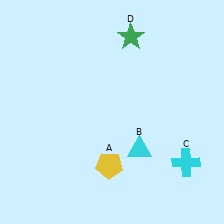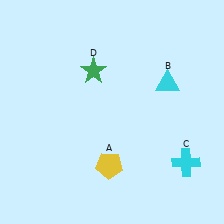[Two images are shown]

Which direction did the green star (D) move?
The green star (D) moved left.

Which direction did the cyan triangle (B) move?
The cyan triangle (B) moved up.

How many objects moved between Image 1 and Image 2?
2 objects moved between the two images.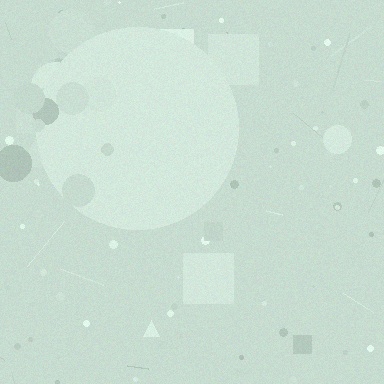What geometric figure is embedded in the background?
A circle is embedded in the background.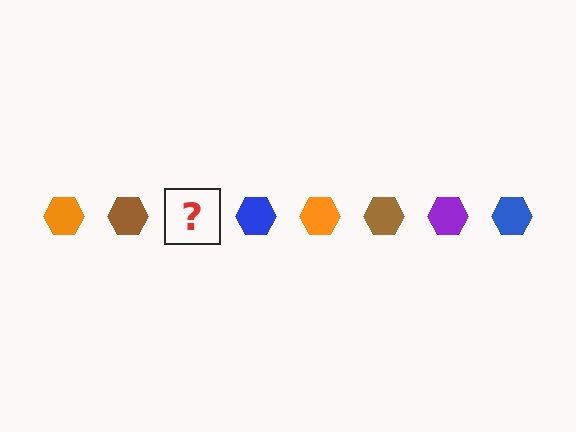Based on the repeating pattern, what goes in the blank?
The blank should be a purple hexagon.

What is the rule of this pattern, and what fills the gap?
The rule is that the pattern cycles through orange, brown, purple, blue hexagons. The gap should be filled with a purple hexagon.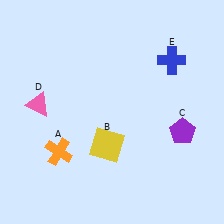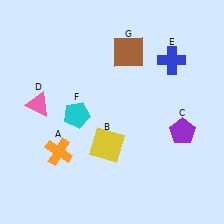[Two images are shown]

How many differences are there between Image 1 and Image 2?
There are 2 differences between the two images.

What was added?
A cyan pentagon (F), a brown square (G) were added in Image 2.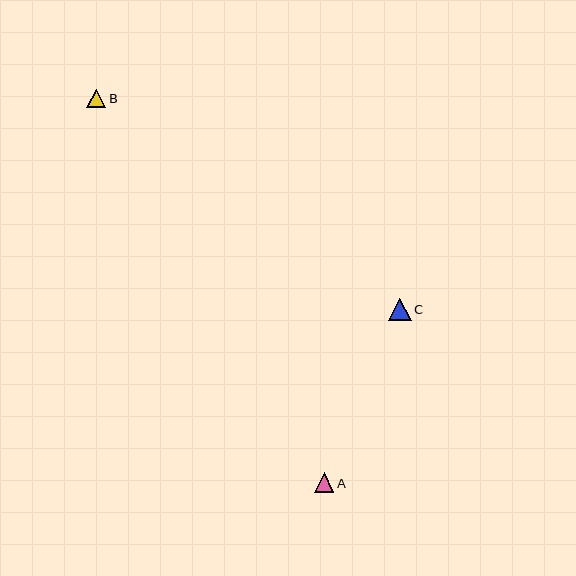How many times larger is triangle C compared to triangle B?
Triangle C is approximately 1.2 times the size of triangle B.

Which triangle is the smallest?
Triangle B is the smallest with a size of approximately 19 pixels.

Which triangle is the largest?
Triangle C is the largest with a size of approximately 22 pixels.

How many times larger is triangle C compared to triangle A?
Triangle C is approximately 1.1 times the size of triangle A.